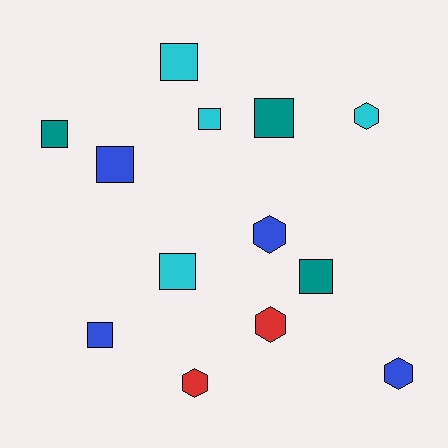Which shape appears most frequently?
Square, with 8 objects.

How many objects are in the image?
There are 13 objects.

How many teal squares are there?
There are 3 teal squares.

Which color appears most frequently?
Cyan, with 4 objects.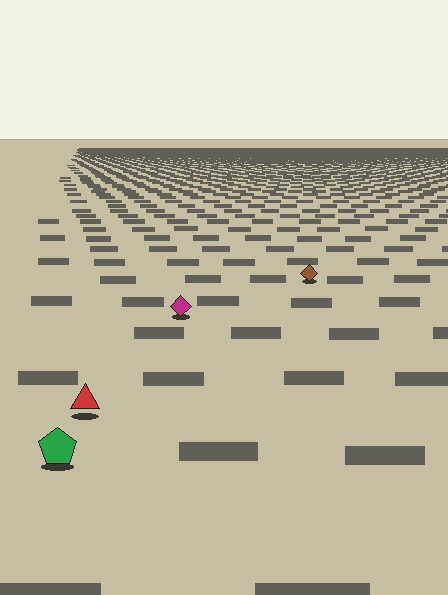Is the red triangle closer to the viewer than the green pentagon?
No. The green pentagon is closer — you can tell from the texture gradient: the ground texture is coarser near it.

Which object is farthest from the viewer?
The brown diamond is farthest from the viewer. It appears smaller and the ground texture around it is denser.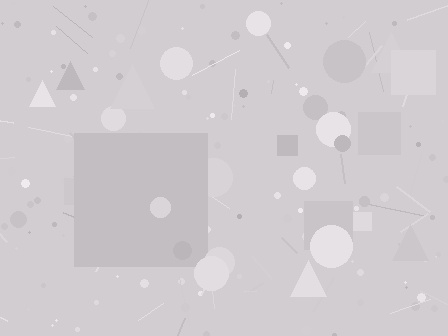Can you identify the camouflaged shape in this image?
The camouflaged shape is a square.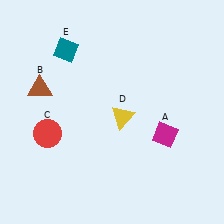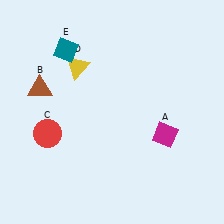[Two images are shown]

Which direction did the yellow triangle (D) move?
The yellow triangle (D) moved up.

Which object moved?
The yellow triangle (D) moved up.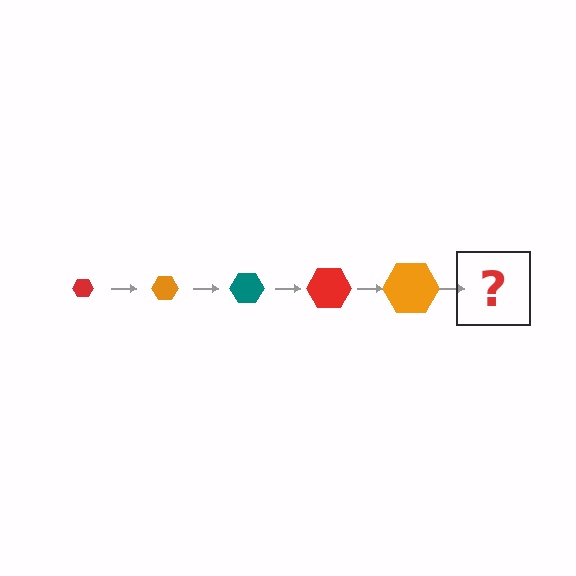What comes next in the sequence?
The next element should be a teal hexagon, larger than the previous one.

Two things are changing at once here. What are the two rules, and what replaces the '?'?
The two rules are that the hexagon grows larger each step and the color cycles through red, orange, and teal. The '?' should be a teal hexagon, larger than the previous one.